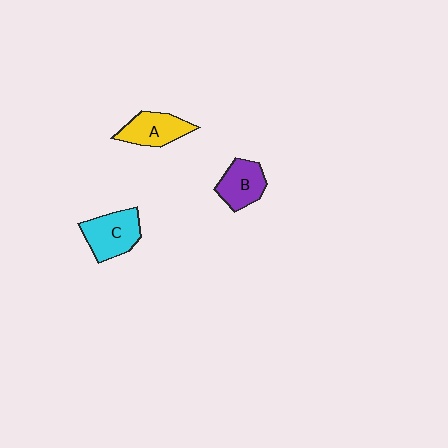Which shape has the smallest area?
Shape B (purple).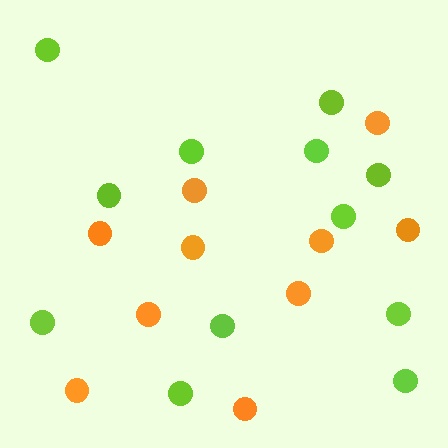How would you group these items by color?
There are 2 groups: one group of orange circles (10) and one group of lime circles (12).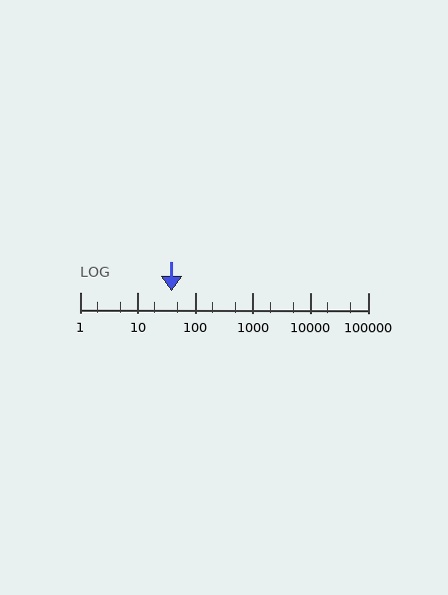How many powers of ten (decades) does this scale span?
The scale spans 5 decades, from 1 to 100000.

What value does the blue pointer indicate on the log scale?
The pointer indicates approximately 39.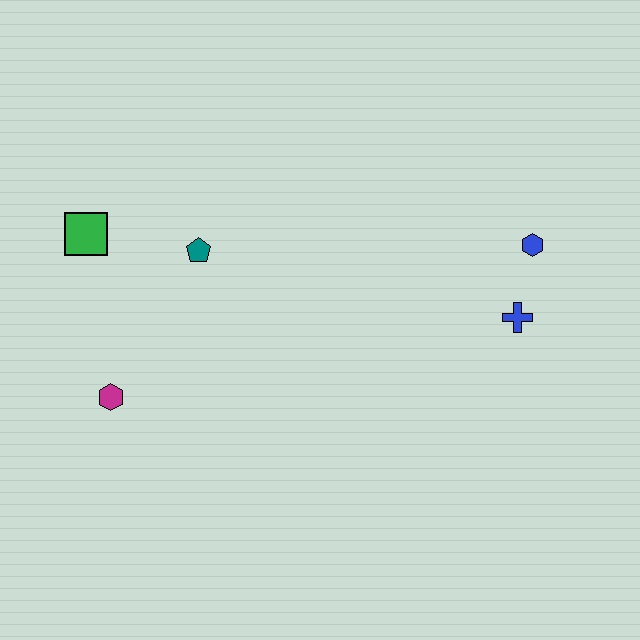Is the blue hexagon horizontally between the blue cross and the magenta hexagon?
No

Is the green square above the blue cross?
Yes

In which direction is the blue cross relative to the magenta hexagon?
The blue cross is to the right of the magenta hexagon.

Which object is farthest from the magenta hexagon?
The blue hexagon is farthest from the magenta hexagon.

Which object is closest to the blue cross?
The blue hexagon is closest to the blue cross.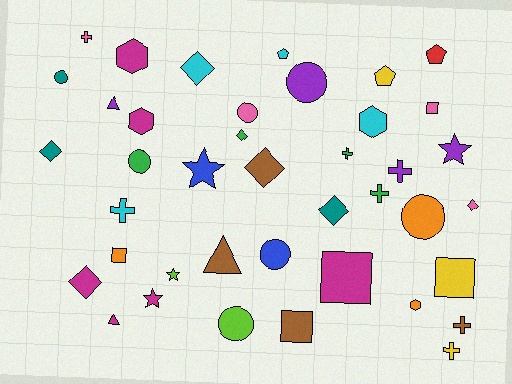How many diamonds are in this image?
There are 7 diamonds.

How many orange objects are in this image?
There are 3 orange objects.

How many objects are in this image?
There are 40 objects.